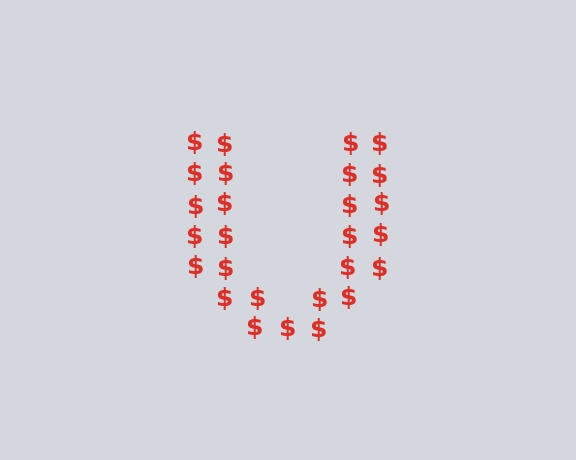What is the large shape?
The large shape is the letter U.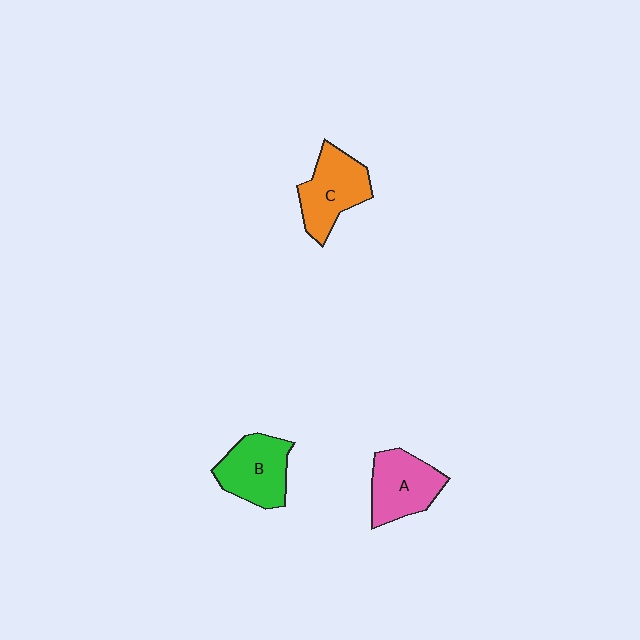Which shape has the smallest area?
Shape A (pink).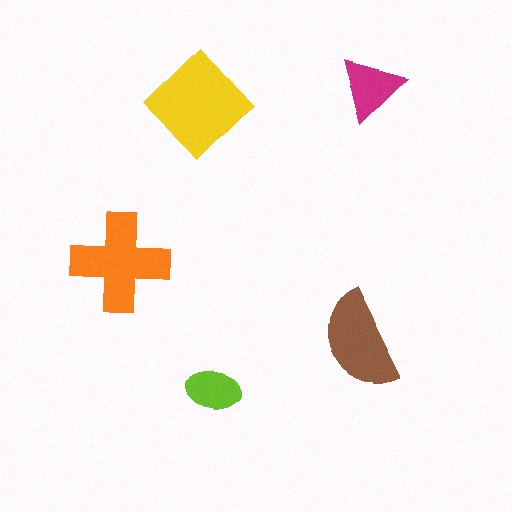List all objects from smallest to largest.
The lime ellipse, the magenta triangle, the brown semicircle, the orange cross, the yellow diamond.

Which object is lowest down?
The lime ellipse is bottommost.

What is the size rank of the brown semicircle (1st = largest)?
3rd.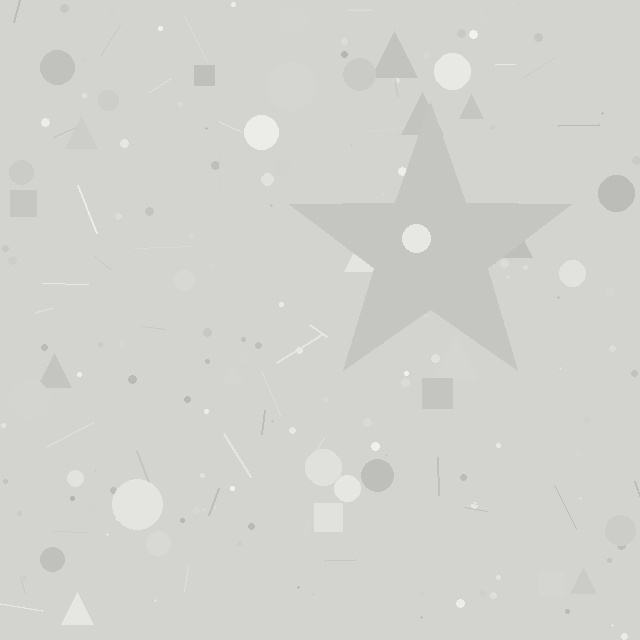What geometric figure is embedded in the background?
A star is embedded in the background.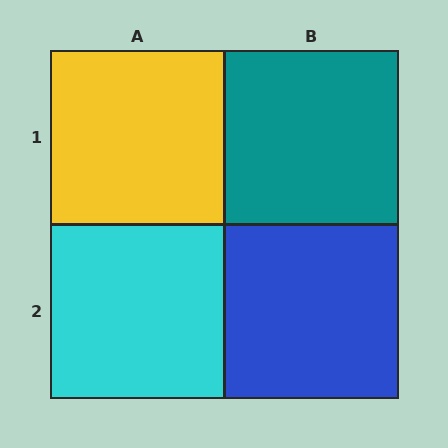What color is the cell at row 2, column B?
Blue.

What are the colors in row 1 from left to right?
Yellow, teal.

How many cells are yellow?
1 cell is yellow.